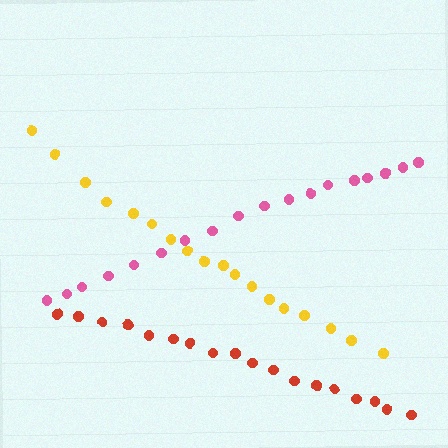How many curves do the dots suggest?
There are 3 distinct paths.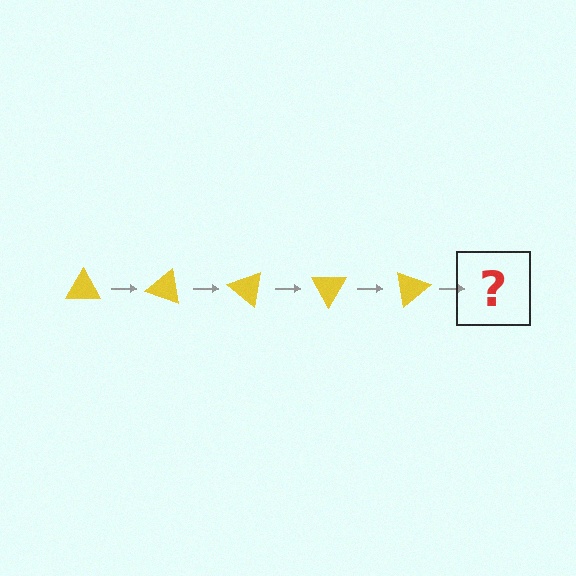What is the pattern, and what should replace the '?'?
The pattern is that the triangle rotates 20 degrees each step. The '?' should be a yellow triangle rotated 100 degrees.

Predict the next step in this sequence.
The next step is a yellow triangle rotated 100 degrees.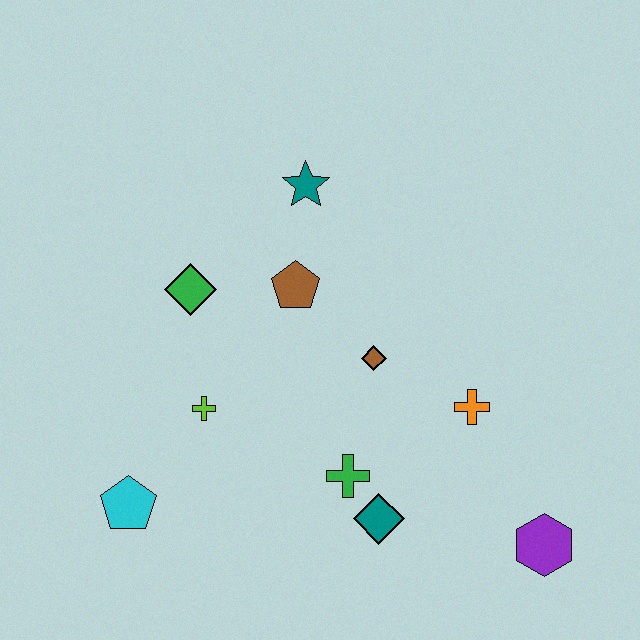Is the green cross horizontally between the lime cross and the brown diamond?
Yes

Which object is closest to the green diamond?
The brown pentagon is closest to the green diamond.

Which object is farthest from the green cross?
The teal star is farthest from the green cross.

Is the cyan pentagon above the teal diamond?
Yes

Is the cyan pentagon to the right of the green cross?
No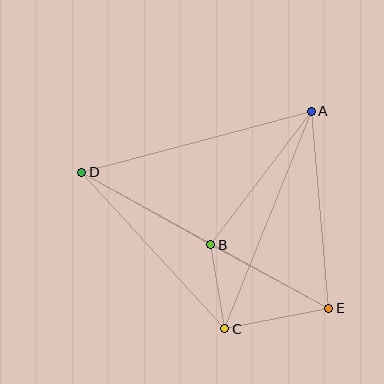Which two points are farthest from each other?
Points D and E are farthest from each other.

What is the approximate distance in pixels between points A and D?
The distance between A and D is approximately 238 pixels.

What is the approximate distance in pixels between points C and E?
The distance between C and E is approximately 106 pixels.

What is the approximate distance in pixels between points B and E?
The distance between B and E is approximately 134 pixels.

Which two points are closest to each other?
Points B and C are closest to each other.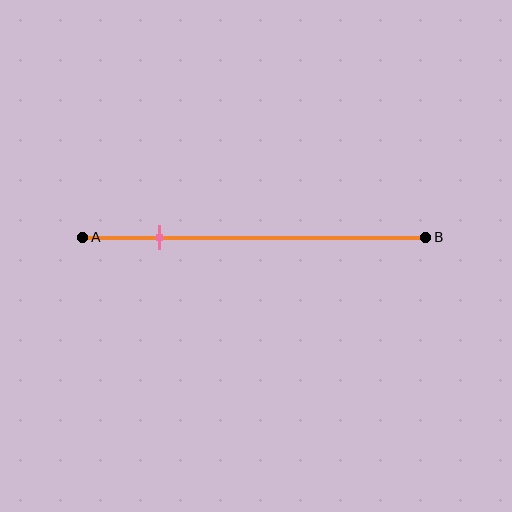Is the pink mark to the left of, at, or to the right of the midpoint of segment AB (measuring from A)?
The pink mark is to the left of the midpoint of segment AB.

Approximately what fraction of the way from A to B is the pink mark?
The pink mark is approximately 20% of the way from A to B.